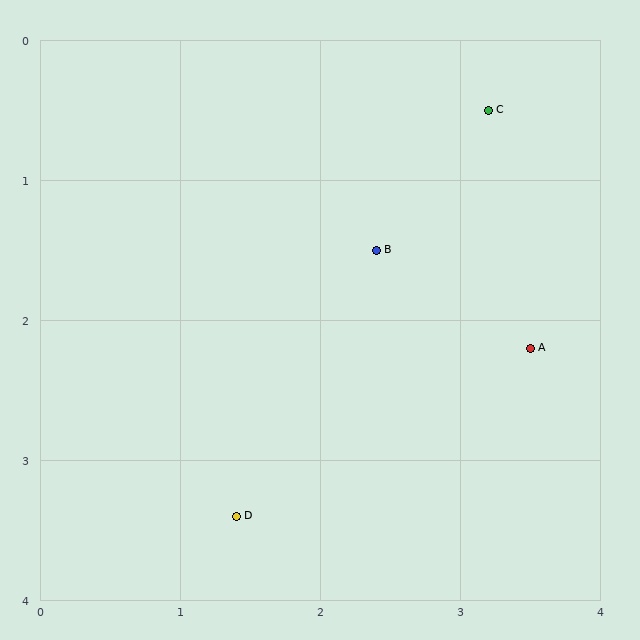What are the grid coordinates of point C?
Point C is at approximately (3.2, 0.5).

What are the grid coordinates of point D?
Point D is at approximately (1.4, 3.4).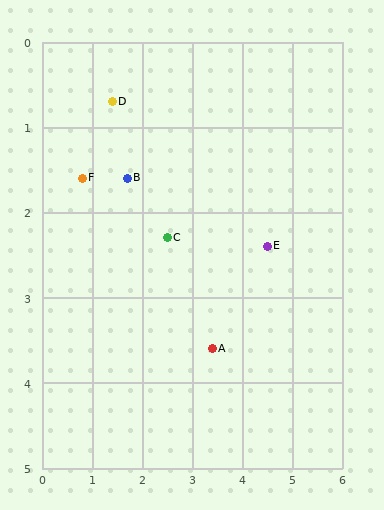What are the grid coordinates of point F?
Point F is at approximately (0.8, 1.6).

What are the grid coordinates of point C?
Point C is at approximately (2.5, 2.3).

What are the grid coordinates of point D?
Point D is at approximately (1.4, 0.7).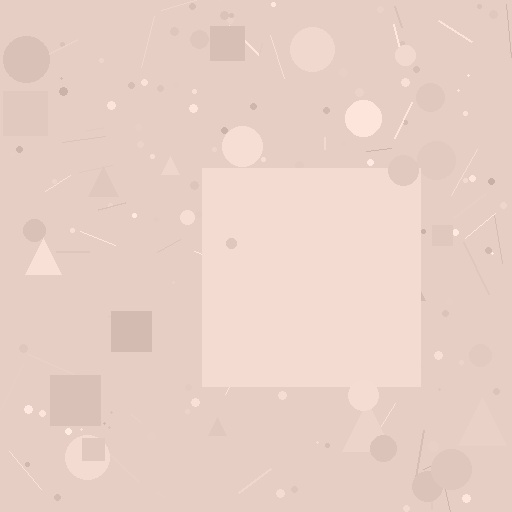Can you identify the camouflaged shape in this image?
The camouflaged shape is a square.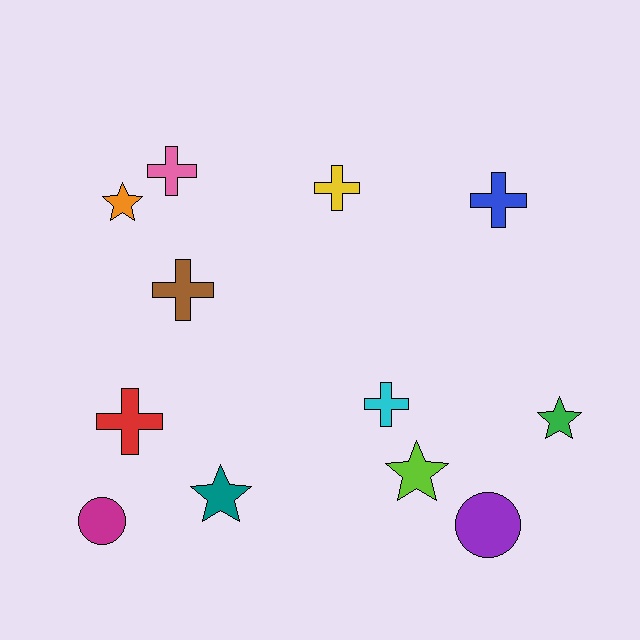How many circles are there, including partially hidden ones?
There are 2 circles.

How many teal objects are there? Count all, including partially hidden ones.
There is 1 teal object.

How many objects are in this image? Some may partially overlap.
There are 12 objects.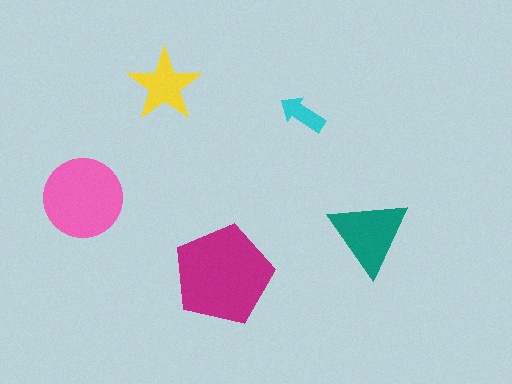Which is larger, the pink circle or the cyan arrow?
The pink circle.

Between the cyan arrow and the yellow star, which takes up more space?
The yellow star.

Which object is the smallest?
The cyan arrow.